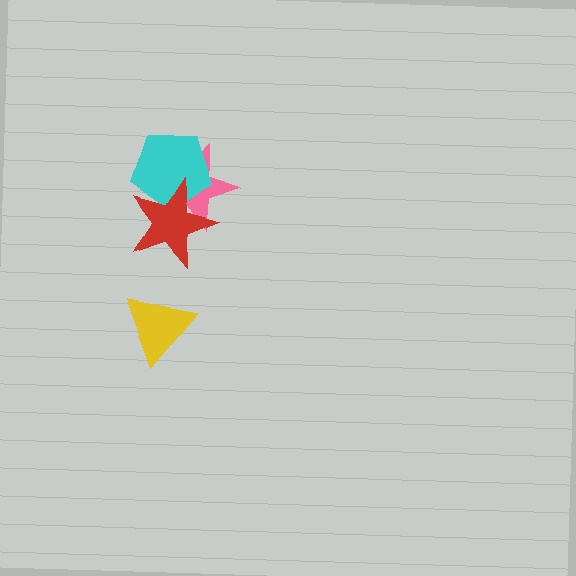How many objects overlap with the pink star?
2 objects overlap with the pink star.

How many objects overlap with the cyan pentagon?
2 objects overlap with the cyan pentagon.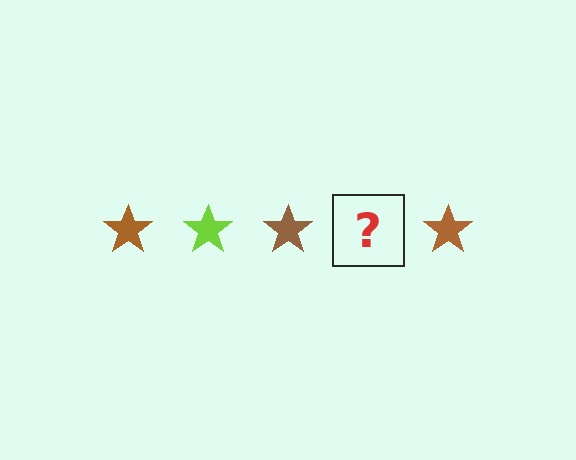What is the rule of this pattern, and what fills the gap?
The rule is that the pattern cycles through brown, lime stars. The gap should be filled with a lime star.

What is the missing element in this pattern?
The missing element is a lime star.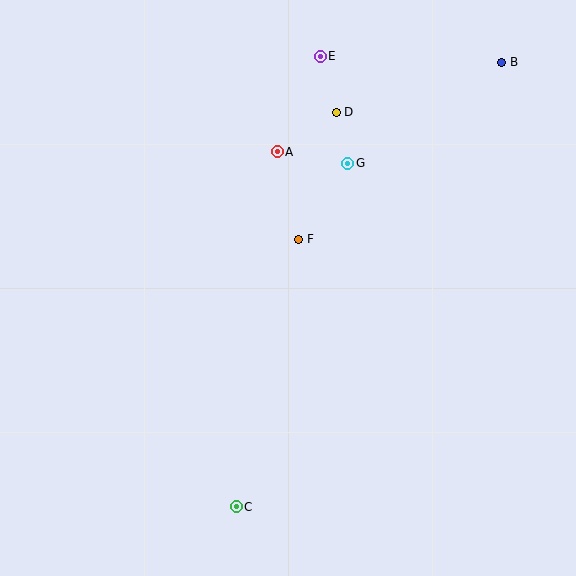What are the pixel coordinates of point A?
Point A is at (277, 152).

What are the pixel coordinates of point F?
Point F is at (299, 239).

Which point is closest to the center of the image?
Point F at (299, 239) is closest to the center.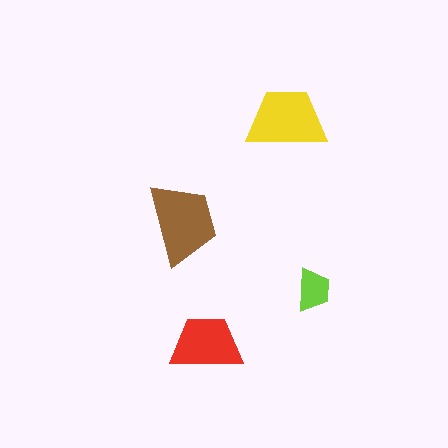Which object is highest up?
The yellow trapezoid is topmost.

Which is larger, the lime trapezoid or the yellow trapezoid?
The yellow one.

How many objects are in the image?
There are 4 objects in the image.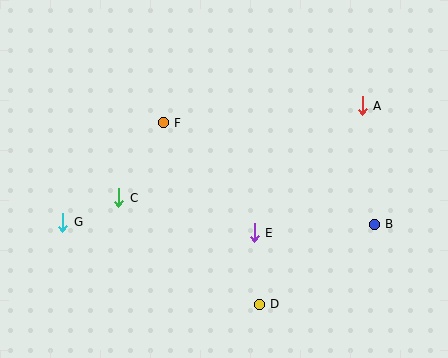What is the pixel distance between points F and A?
The distance between F and A is 200 pixels.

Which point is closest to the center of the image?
Point E at (254, 233) is closest to the center.